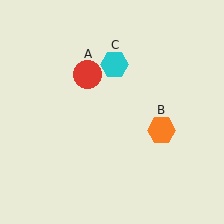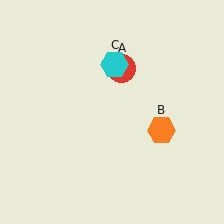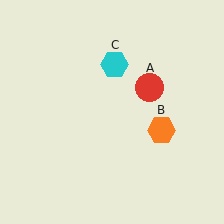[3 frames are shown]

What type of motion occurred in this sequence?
The red circle (object A) rotated clockwise around the center of the scene.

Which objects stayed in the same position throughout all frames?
Orange hexagon (object B) and cyan hexagon (object C) remained stationary.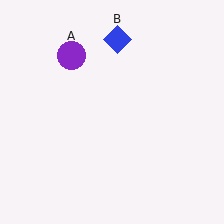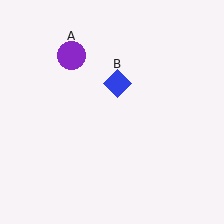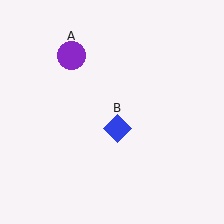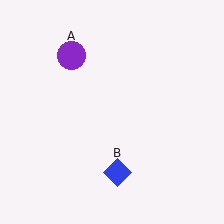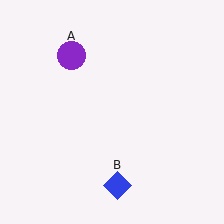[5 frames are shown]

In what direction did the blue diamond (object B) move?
The blue diamond (object B) moved down.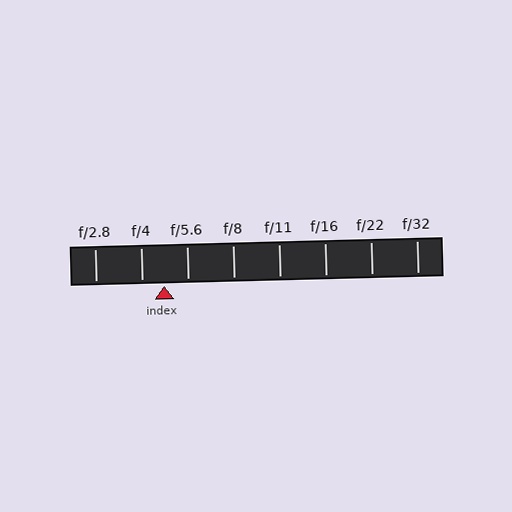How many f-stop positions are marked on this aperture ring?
There are 8 f-stop positions marked.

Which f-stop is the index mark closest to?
The index mark is closest to f/4.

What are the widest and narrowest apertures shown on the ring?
The widest aperture shown is f/2.8 and the narrowest is f/32.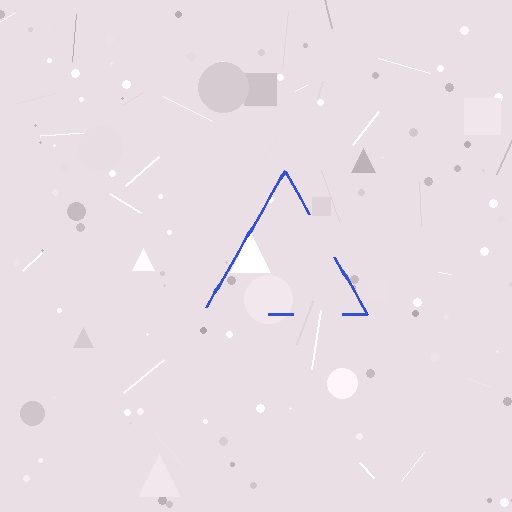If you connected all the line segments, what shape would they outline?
They would outline a triangle.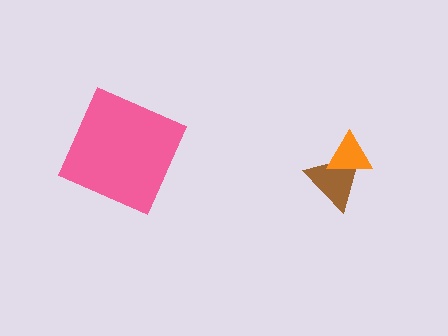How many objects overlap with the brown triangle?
1 object overlaps with the brown triangle.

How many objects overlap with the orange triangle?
1 object overlaps with the orange triangle.